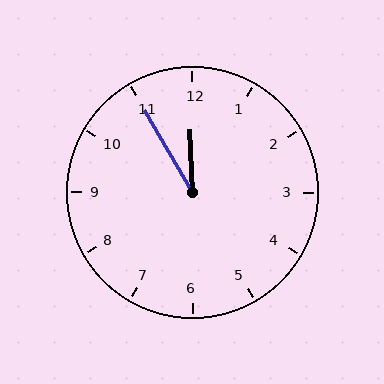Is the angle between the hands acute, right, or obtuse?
It is acute.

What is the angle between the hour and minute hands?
Approximately 28 degrees.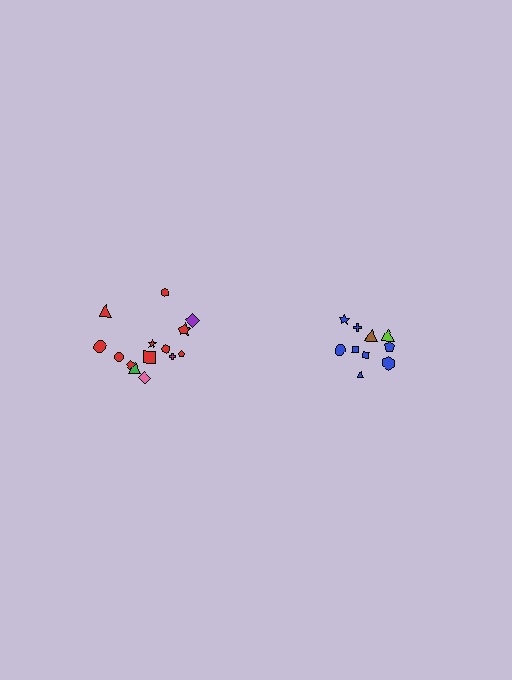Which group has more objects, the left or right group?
The left group.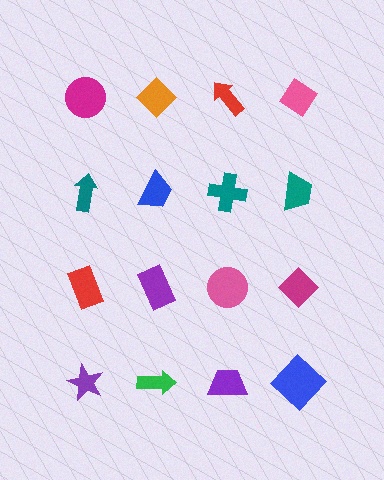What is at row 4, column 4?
A blue diamond.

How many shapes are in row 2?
4 shapes.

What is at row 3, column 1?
A red rectangle.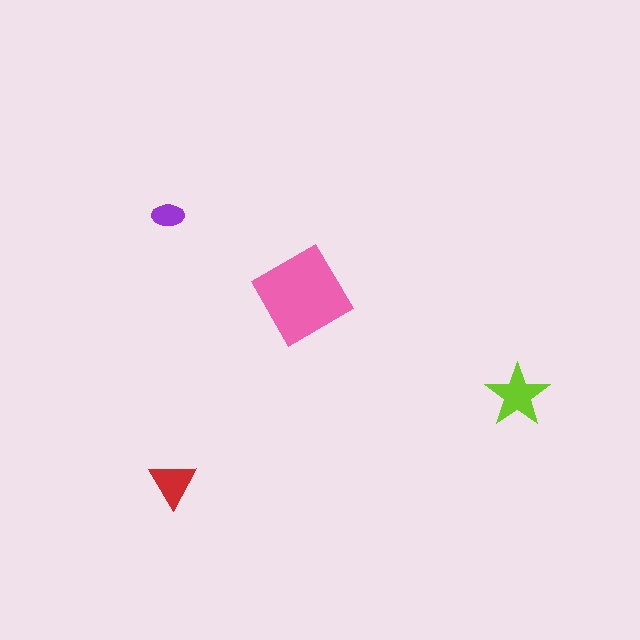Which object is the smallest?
The purple ellipse.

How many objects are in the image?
There are 4 objects in the image.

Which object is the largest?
The pink square.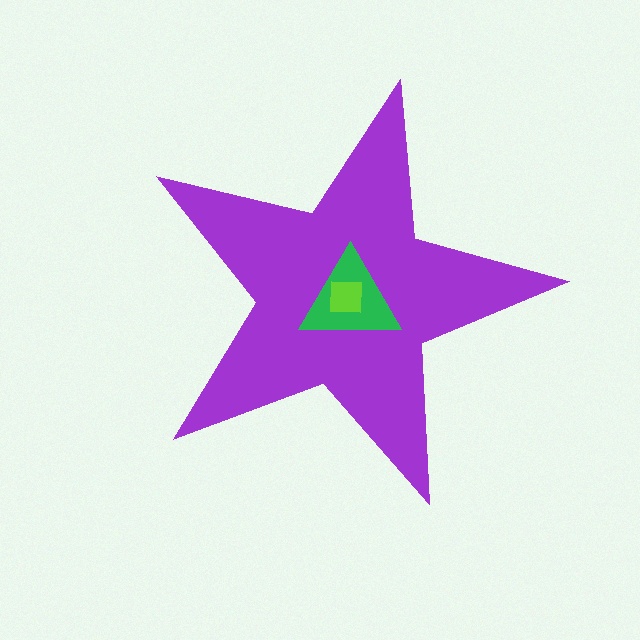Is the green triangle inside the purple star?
Yes.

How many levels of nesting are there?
3.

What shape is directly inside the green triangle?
The lime square.